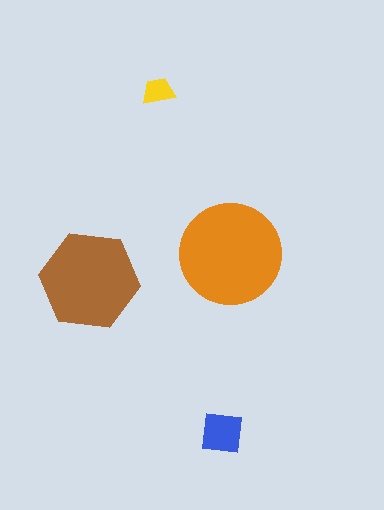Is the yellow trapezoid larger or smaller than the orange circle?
Smaller.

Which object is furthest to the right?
The orange circle is rightmost.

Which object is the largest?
The orange circle.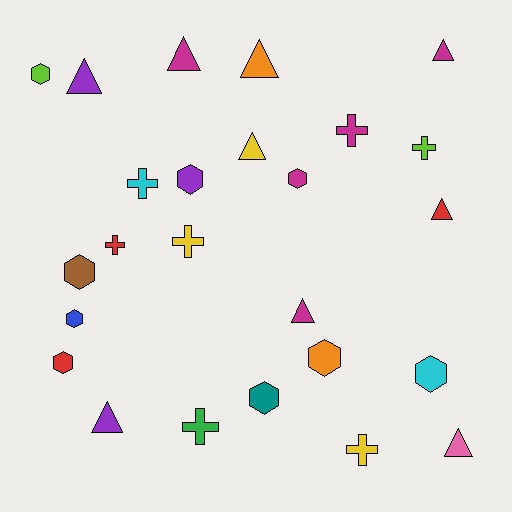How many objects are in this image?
There are 25 objects.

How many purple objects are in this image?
There are 3 purple objects.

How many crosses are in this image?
There are 7 crosses.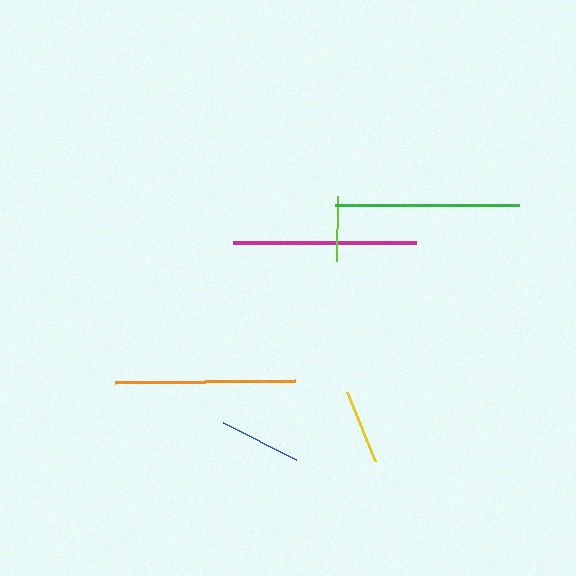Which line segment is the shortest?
The lime line is the shortest at approximately 65 pixels.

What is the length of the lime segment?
The lime segment is approximately 65 pixels long.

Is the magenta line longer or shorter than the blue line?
The magenta line is longer than the blue line.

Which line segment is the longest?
The green line is the longest at approximately 184 pixels.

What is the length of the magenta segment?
The magenta segment is approximately 183 pixels long.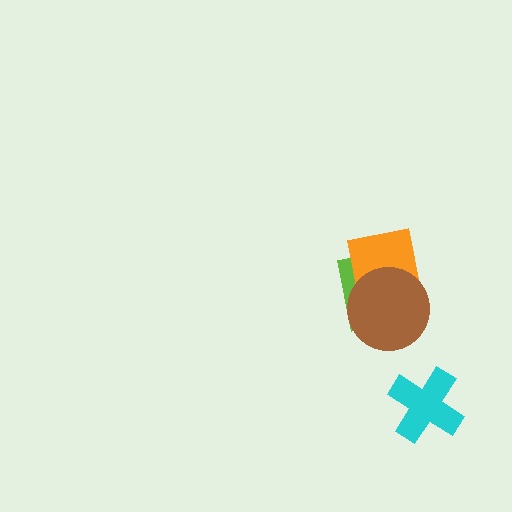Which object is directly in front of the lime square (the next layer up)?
The orange square is directly in front of the lime square.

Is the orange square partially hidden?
Yes, it is partially covered by another shape.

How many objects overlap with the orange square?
2 objects overlap with the orange square.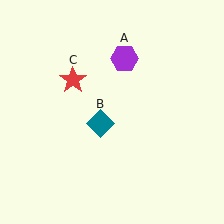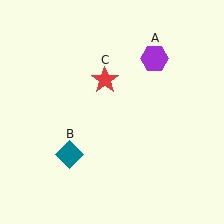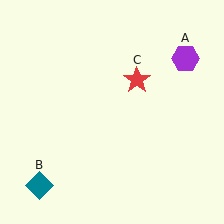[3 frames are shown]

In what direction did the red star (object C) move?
The red star (object C) moved right.